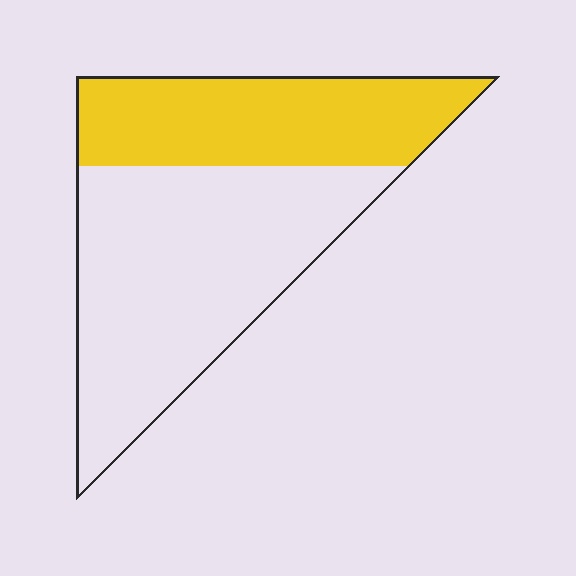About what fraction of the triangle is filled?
About three eighths (3/8).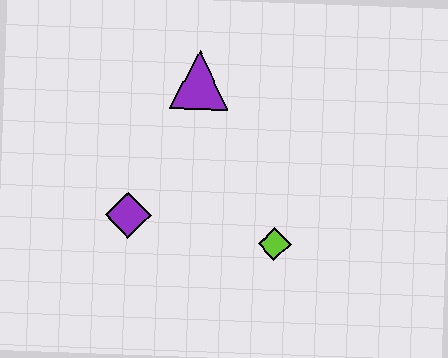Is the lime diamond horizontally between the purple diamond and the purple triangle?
No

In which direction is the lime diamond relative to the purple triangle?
The lime diamond is below the purple triangle.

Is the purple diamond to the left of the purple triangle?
Yes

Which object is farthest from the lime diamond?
The purple triangle is farthest from the lime diamond.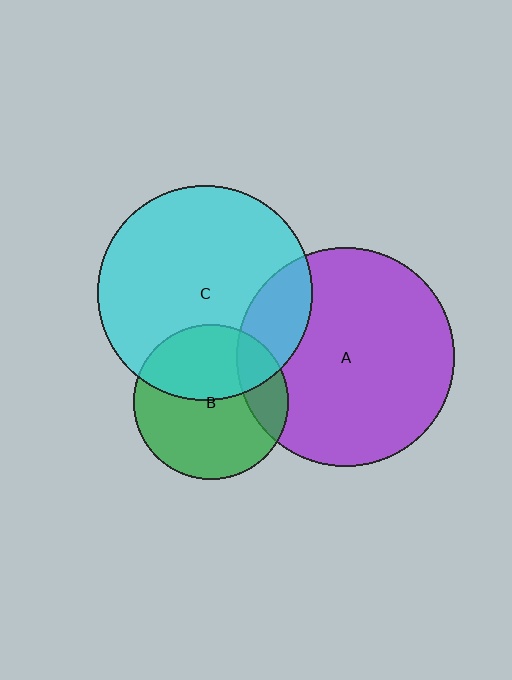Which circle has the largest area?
Circle A (purple).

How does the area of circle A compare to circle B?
Approximately 2.0 times.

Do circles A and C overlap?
Yes.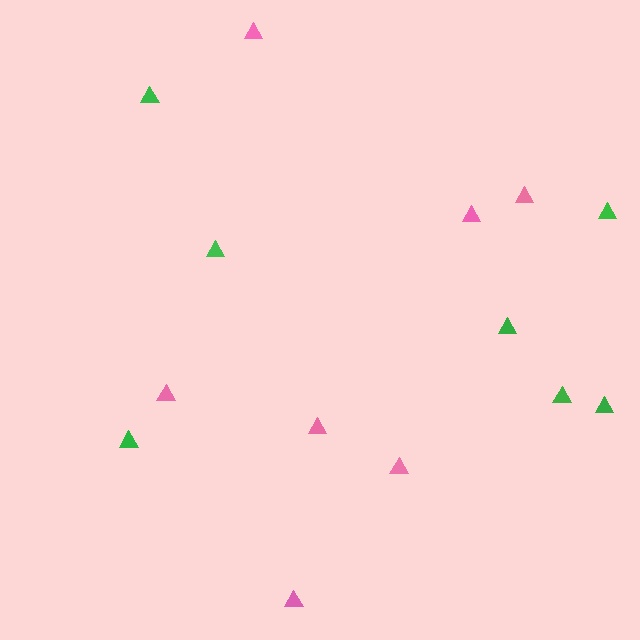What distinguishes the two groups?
There are 2 groups: one group of pink triangles (7) and one group of green triangles (7).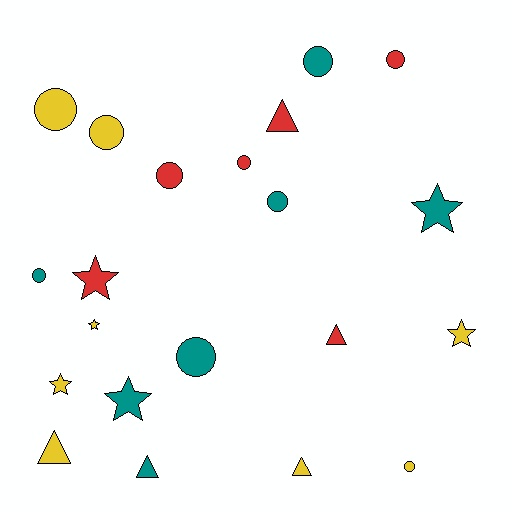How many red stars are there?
There is 1 red star.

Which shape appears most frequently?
Circle, with 10 objects.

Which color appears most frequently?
Yellow, with 8 objects.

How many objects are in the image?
There are 21 objects.